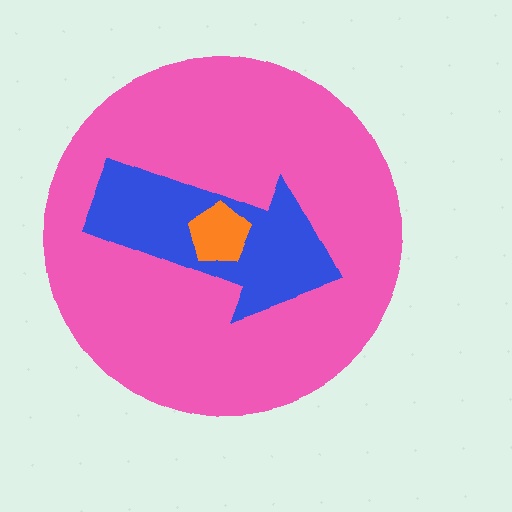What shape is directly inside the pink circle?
The blue arrow.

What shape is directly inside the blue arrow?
The orange pentagon.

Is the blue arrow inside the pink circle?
Yes.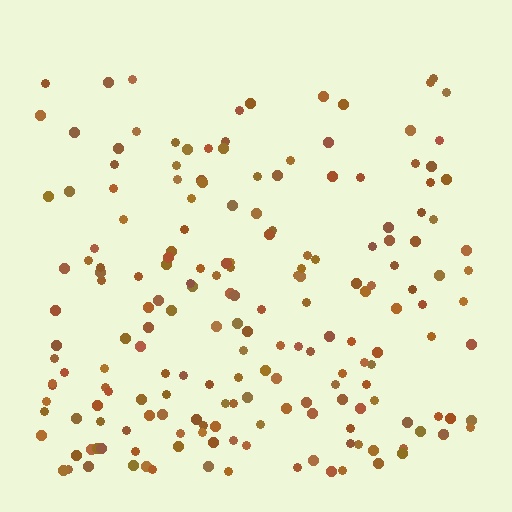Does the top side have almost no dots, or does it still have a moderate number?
Still a moderate number, just noticeably fewer than the bottom.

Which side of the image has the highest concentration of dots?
The bottom.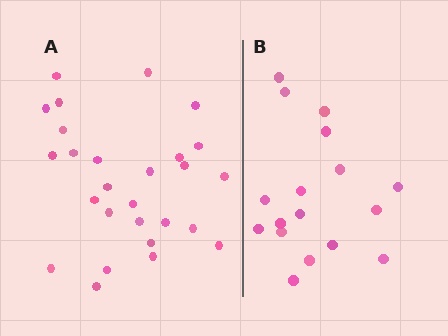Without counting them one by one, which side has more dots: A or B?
Region A (the left region) has more dots.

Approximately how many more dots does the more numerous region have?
Region A has roughly 10 or so more dots than region B.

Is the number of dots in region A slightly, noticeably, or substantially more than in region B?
Region A has substantially more. The ratio is roughly 1.6 to 1.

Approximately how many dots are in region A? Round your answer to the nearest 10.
About 30 dots. (The exact count is 27, which rounds to 30.)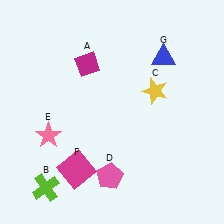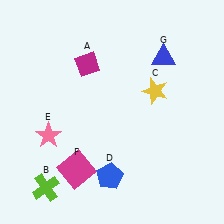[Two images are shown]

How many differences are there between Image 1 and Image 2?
There is 1 difference between the two images.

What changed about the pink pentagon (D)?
In Image 1, D is pink. In Image 2, it changed to blue.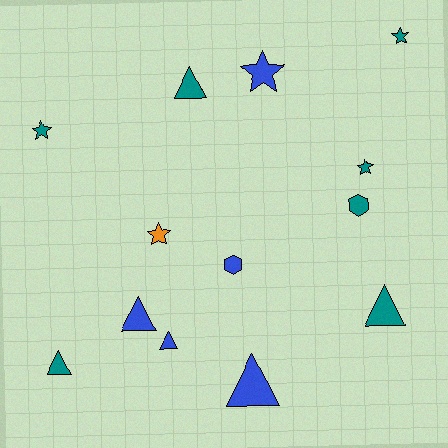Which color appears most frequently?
Teal, with 7 objects.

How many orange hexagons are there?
There are no orange hexagons.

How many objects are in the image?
There are 13 objects.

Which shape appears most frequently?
Triangle, with 6 objects.